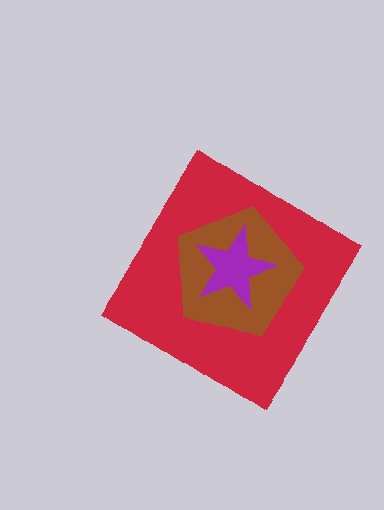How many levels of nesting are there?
3.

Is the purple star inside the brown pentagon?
Yes.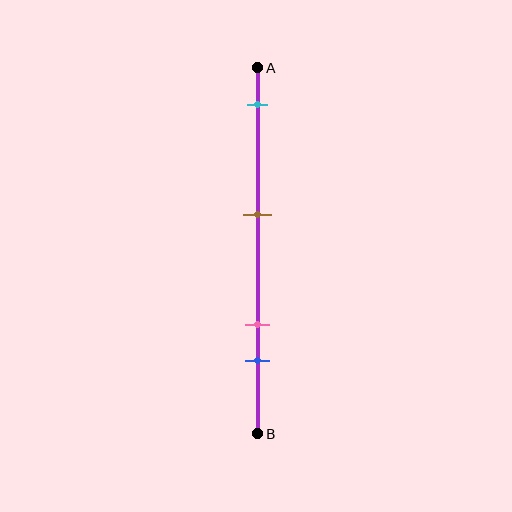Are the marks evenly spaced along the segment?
No, the marks are not evenly spaced.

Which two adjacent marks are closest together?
The pink and blue marks are the closest adjacent pair.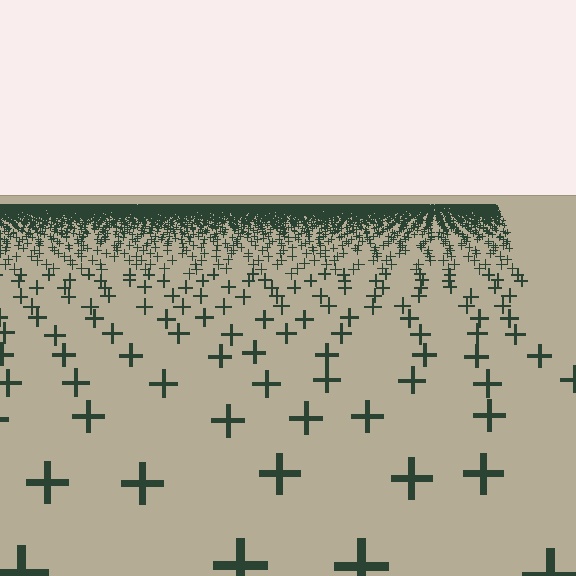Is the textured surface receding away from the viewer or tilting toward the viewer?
The surface is receding away from the viewer. Texture elements get smaller and denser toward the top.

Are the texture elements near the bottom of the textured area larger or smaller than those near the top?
Larger. Near the bottom, elements are closer to the viewer and appear at a bigger on-screen size.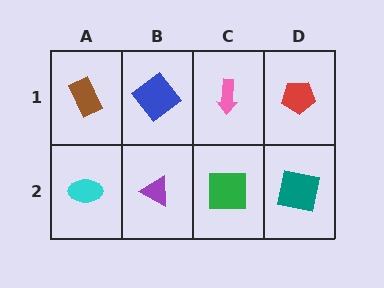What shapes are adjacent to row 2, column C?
A pink arrow (row 1, column C), a purple triangle (row 2, column B), a teal square (row 2, column D).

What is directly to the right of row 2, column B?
A green square.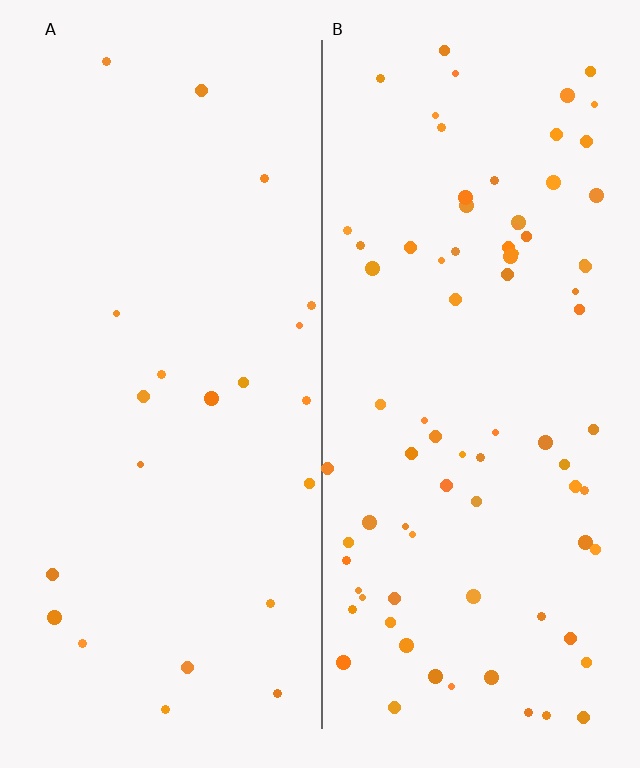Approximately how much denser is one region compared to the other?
Approximately 3.8× — region B over region A.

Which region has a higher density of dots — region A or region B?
B (the right).